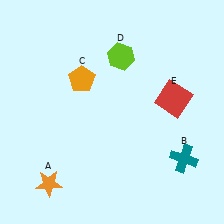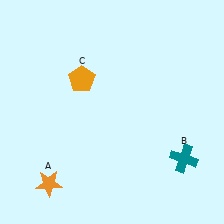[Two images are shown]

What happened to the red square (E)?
The red square (E) was removed in Image 2. It was in the top-right area of Image 1.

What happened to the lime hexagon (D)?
The lime hexagon (D) was removed in Image 2. It was in the top-right area of Image 1.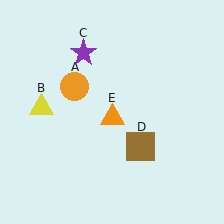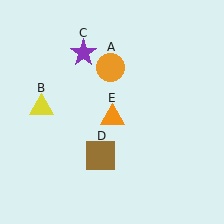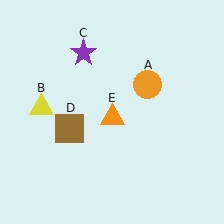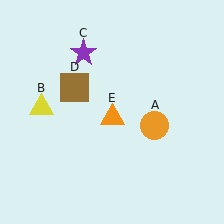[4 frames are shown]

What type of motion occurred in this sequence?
The orange circle (object A), brown square (object D) rotated clockwise around the center of the scene.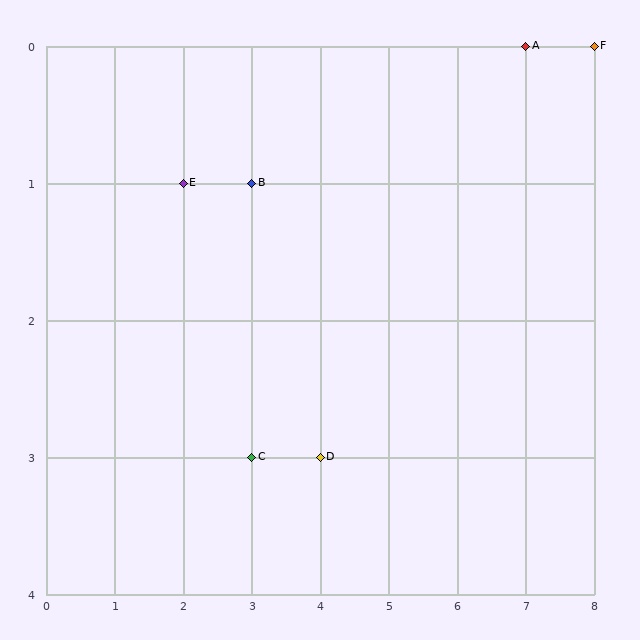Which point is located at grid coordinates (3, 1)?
Point B is at (3, 1).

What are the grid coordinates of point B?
Point B is at grid coordinates (3, 1).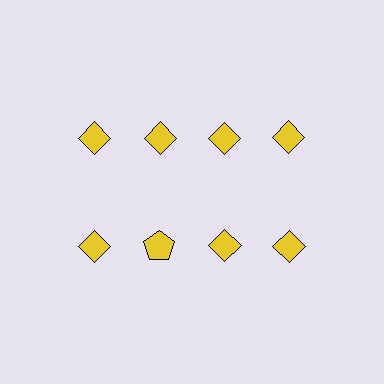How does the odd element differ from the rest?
It has a different shape: pentagon instead of diamond.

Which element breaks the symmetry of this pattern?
The yellow pentagon in the second row, second from left column breaks the symmetry. All other shapes are yellow diamonds.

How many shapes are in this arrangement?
There are 8 shapes arranged in a grid pattern.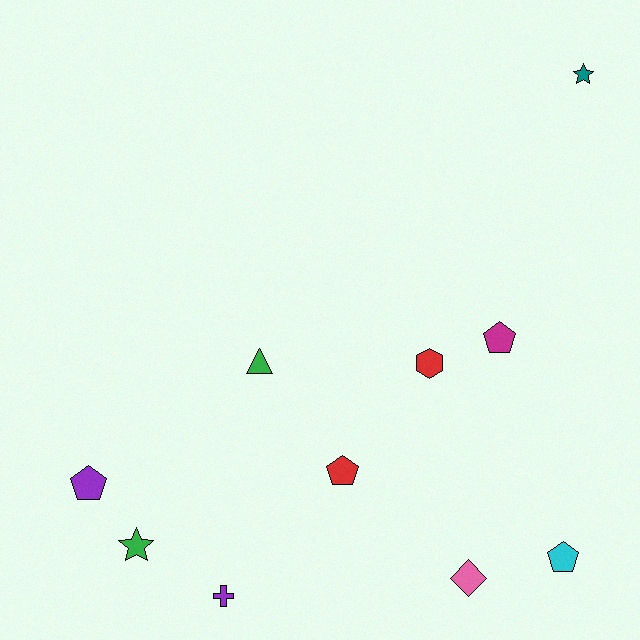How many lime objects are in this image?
There are no lime objects.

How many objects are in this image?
There are 10 objects.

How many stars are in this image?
There are 2 stars.